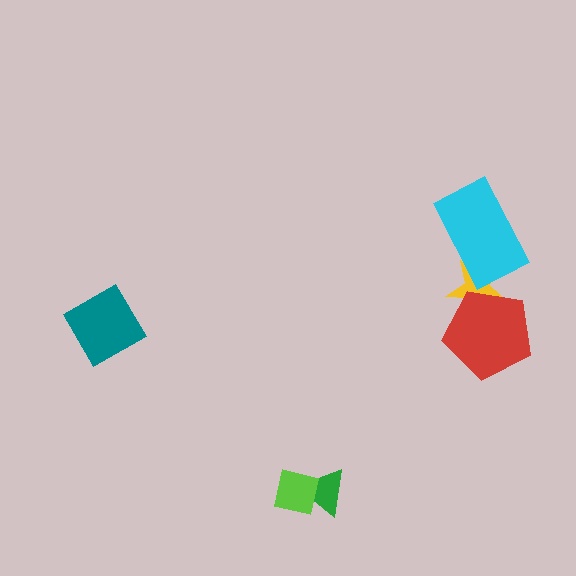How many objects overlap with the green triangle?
1 object overlaps with the green triangle.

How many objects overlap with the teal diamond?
0 objects overlap with the teal diamond.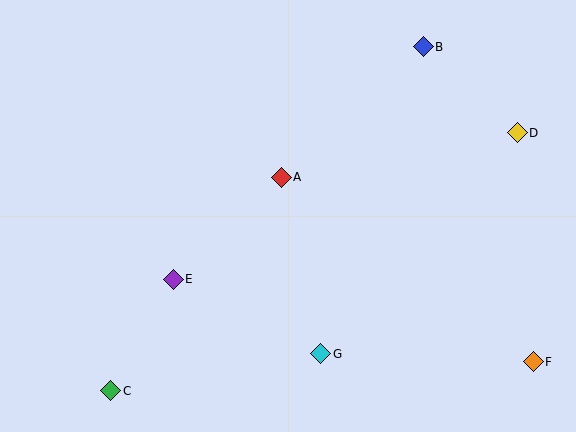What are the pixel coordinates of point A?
Point A is at (281, 177).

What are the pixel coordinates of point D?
Point D is at (517, 133).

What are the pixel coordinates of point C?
Point C is at (111, 391).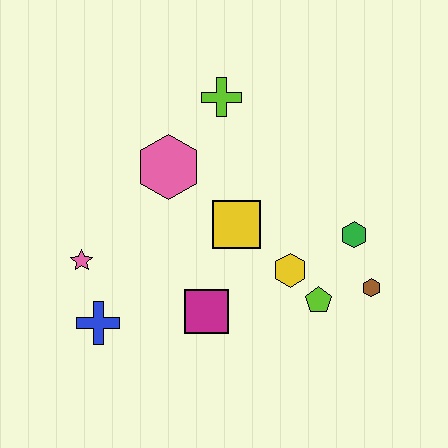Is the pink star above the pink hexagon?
No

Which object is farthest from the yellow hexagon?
The pink star is farthest from the yellow hexagon.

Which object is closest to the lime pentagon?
The yellow hexagon is closest to the lime pentagon.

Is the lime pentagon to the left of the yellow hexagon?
No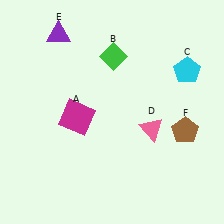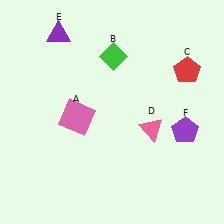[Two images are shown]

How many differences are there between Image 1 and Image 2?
There are 3 differences between the two images.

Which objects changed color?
A changed from magenta to pink. C changed from cyan to red. F changed from brown to purple.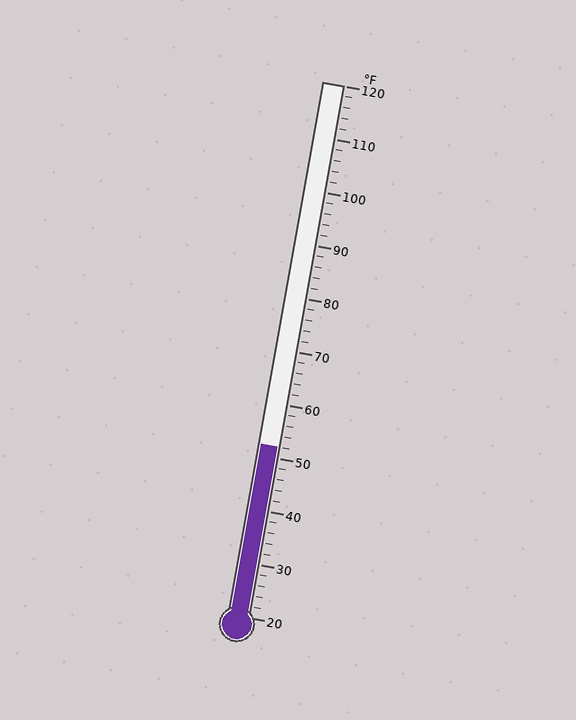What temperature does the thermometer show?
The thermometer shows approximately 52°F.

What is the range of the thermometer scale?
The thermometer scale ranges from 20°F to 120°F.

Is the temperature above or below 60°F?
The temperature is below 60°F.